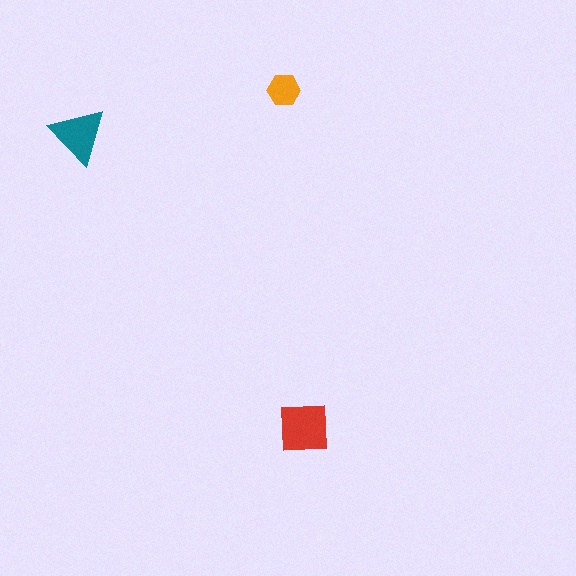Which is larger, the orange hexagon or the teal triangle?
The teal triangle.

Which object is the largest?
The red square.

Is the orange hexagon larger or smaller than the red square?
Smaller.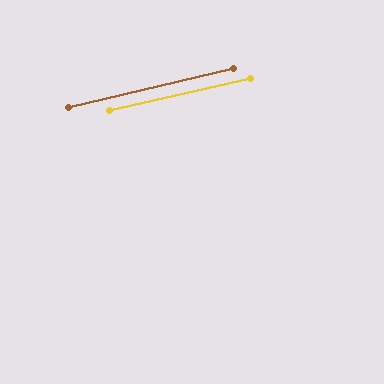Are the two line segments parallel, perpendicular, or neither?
Parallel — their directions differ by only 0.7°.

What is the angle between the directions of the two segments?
Approximately 1 degree.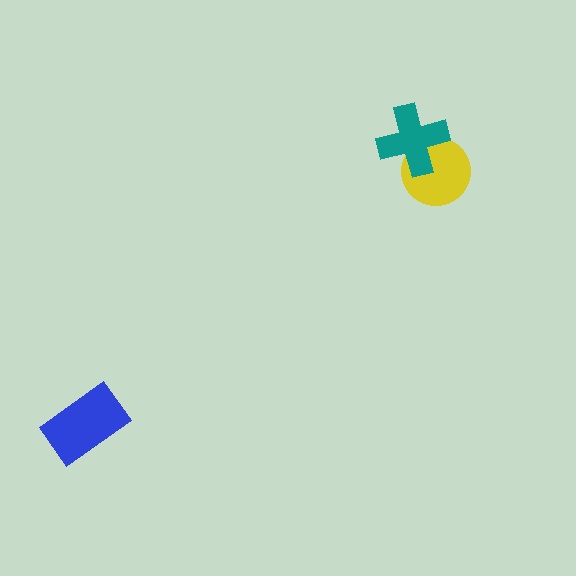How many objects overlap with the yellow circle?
1 object overlaps with the yellow circle.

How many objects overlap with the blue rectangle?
0 objects overlap with the blue rectangle.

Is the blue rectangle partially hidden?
No, no other shape covers it.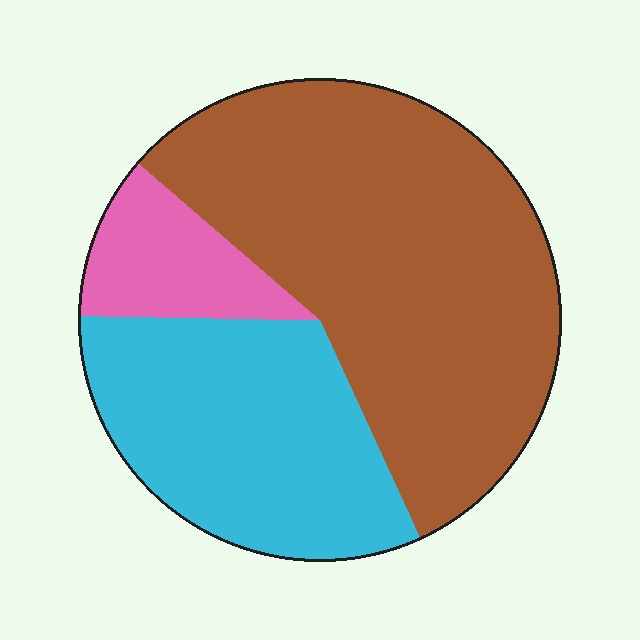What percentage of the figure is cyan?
Cyan covers 32% of the figure.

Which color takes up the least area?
Pink, at roughly 10%.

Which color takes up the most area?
Brown, at roughly 55%.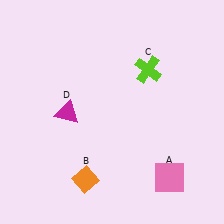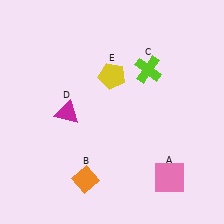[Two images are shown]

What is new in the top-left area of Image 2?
A yellow pentagon (E) was added in the top-left area of Image 2.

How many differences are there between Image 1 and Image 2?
There is 1 difference between the two images.